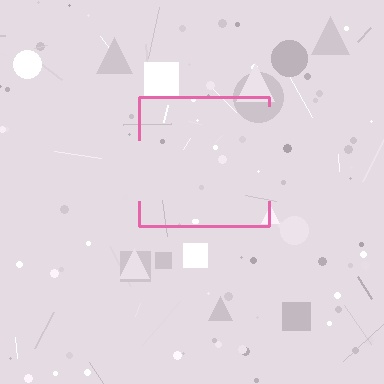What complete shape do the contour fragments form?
The contour fragments form a square.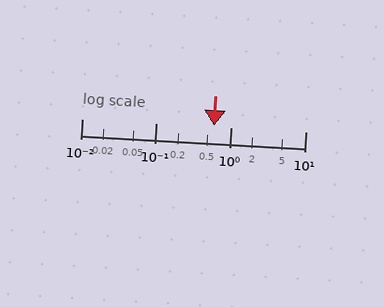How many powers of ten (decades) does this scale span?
The scale spans 3 decades, from 0.01 to 10.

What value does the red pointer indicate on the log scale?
The pointer indicates approximately 0.59.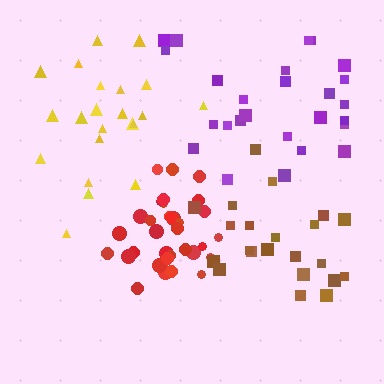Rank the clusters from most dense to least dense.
red, brown, yellow, purple.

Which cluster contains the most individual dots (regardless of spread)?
Red (33).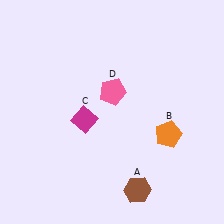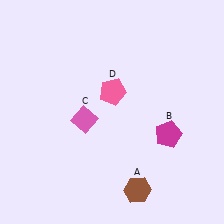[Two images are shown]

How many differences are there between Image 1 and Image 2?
There are 2 differences between the two images.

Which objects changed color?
B changed from orange to magenta. C changed from magenta to pink.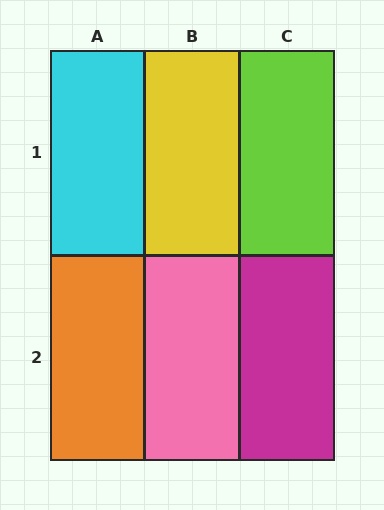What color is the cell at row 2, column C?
Magenta.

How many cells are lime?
1 cell is lime.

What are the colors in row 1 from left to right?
Cyan, yellow, lime.